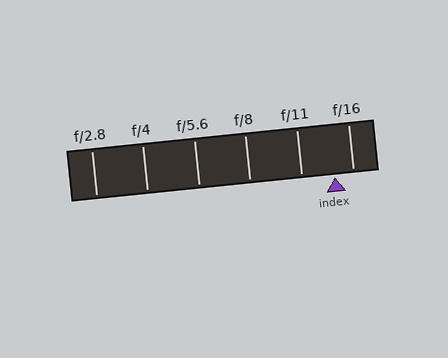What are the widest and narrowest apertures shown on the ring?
The widest aperture shown is f/2.8 and the narrowest is f/16.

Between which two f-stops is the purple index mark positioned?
The index mark is between f/11 and f/16.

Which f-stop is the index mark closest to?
The index mark is closest to f/16.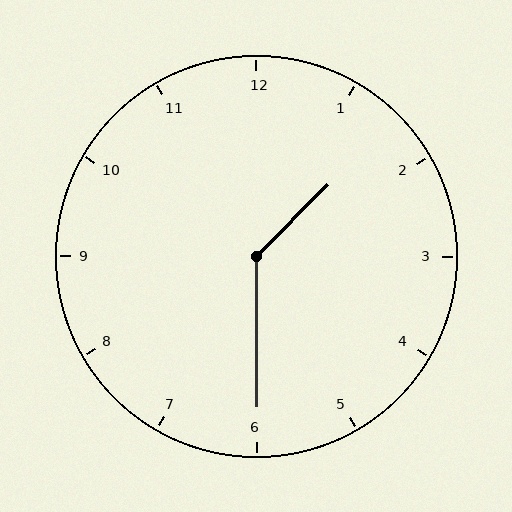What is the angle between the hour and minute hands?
Approximately 135 degrees.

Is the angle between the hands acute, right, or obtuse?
It is obtuse.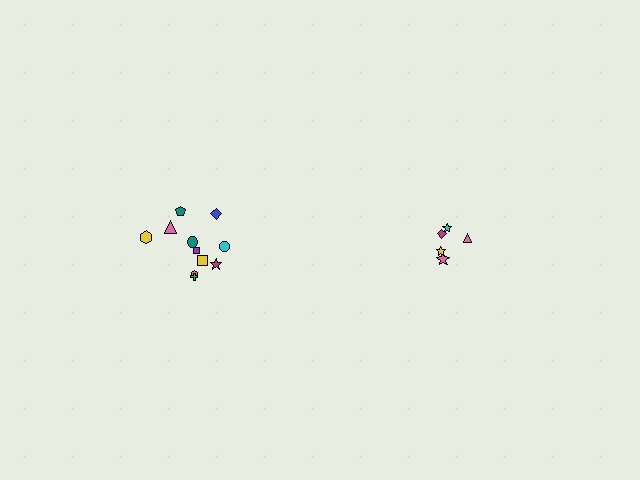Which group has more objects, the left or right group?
The left group.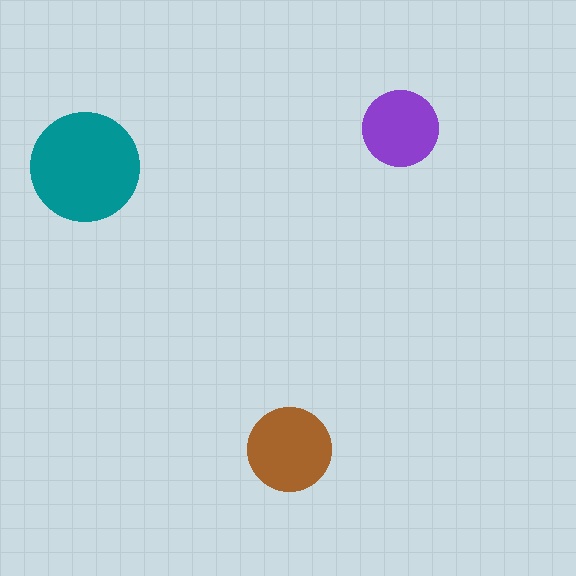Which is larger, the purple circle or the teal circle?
The teal one.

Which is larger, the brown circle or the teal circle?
The teal one.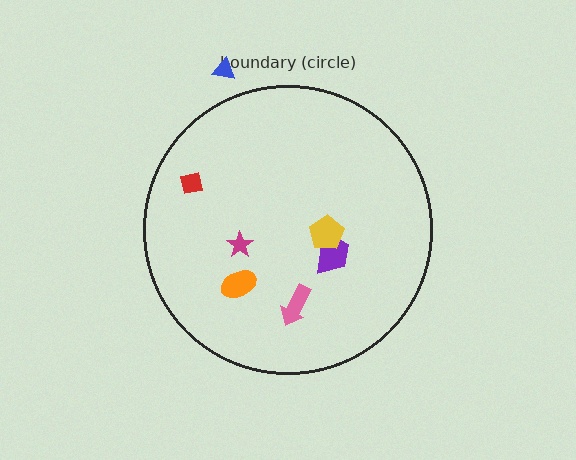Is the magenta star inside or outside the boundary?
Inside.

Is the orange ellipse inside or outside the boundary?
Inside.